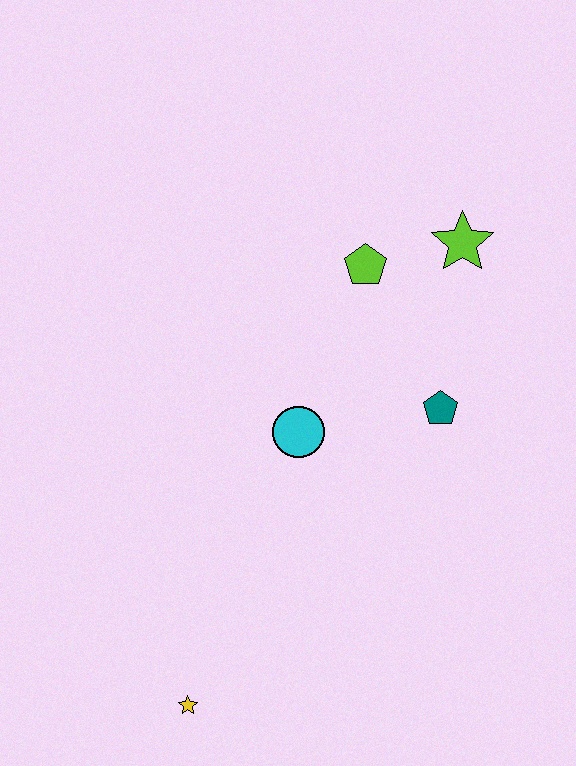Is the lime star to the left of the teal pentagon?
No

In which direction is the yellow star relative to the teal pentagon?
The yellow star is below the teal pentagon.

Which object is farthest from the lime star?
The yellow star is farthest from the lime star.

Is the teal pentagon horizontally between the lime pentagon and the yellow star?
No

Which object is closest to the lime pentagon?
The lime star is closest to the lime pentagon.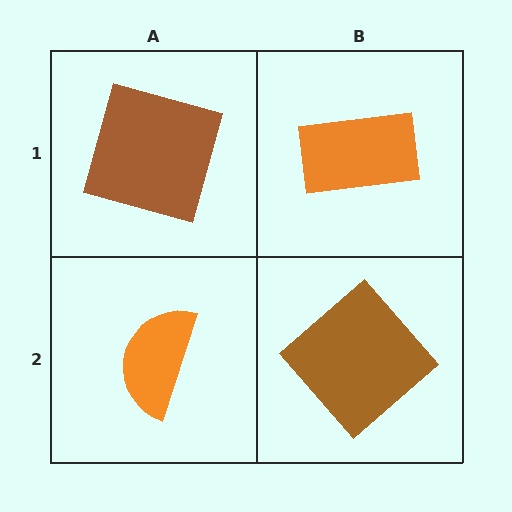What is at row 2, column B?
A brown diamond.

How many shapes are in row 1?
2 shapes.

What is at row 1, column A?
A brown square.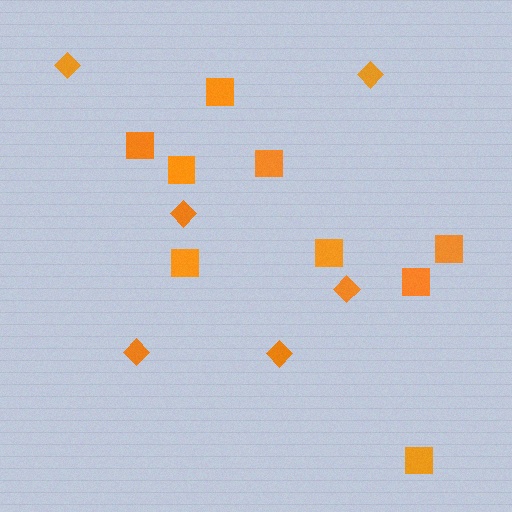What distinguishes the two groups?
There are 2 groups: one group of squares (9) and one group of diamonds (6).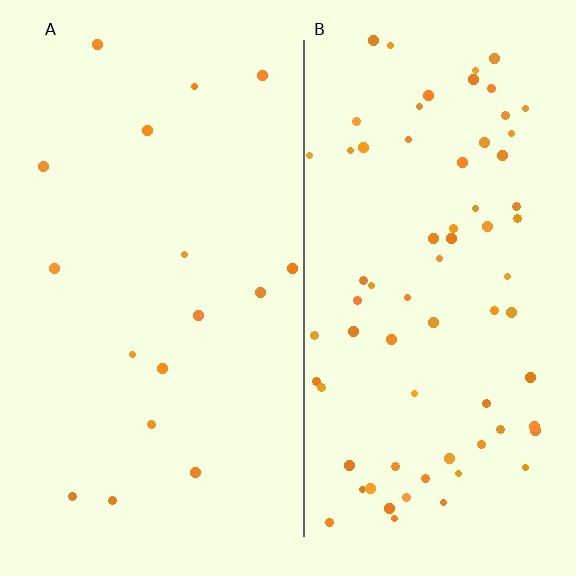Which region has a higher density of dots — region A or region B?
B (the right).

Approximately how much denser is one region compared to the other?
Approximately 4.3× — region B over region A.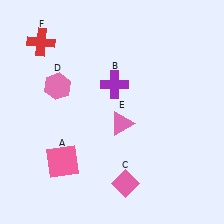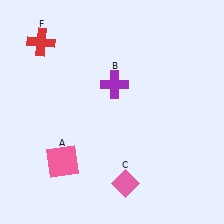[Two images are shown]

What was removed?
The pink hexagon (D), the pink triangle (E) were removed in Image 2.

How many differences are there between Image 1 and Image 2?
There are 2 differences between the two images.